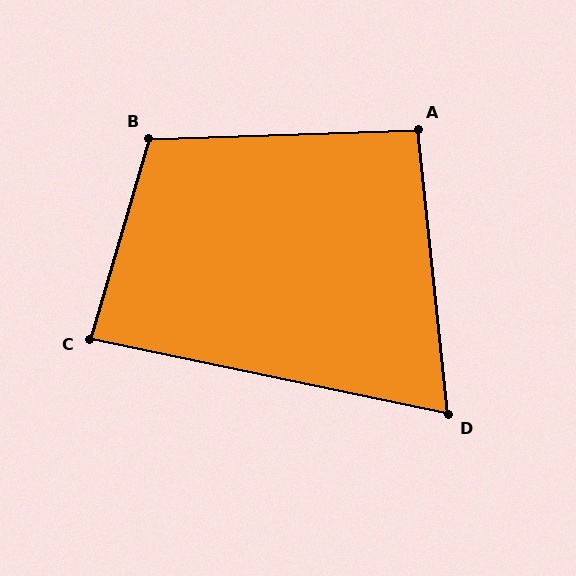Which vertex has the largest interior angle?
B, at approximately 108 degrees.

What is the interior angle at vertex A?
Approximately 94 degrees (approximately right).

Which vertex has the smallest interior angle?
D, at approximately 72 degrees.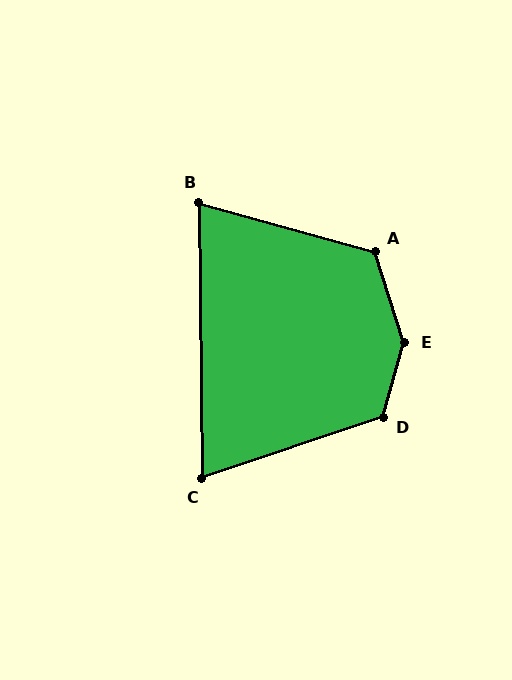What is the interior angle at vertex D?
Approximately 125 degrees (obtuse).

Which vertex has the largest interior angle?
E, at approximately 146 degrees.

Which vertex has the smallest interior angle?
C, at approximately 72 degrees.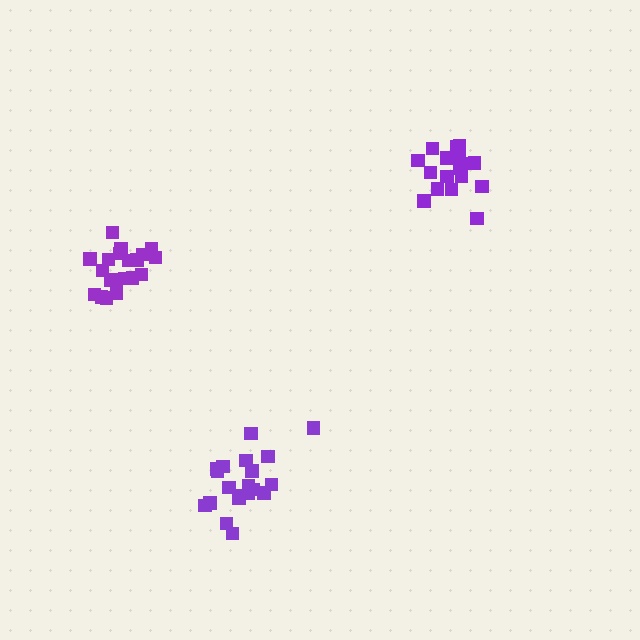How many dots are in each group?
Group 1: 20 dots, Group 2: 20 dots, Group 3: 17 dots (57 total).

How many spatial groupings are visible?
There are 3 spatial groupings.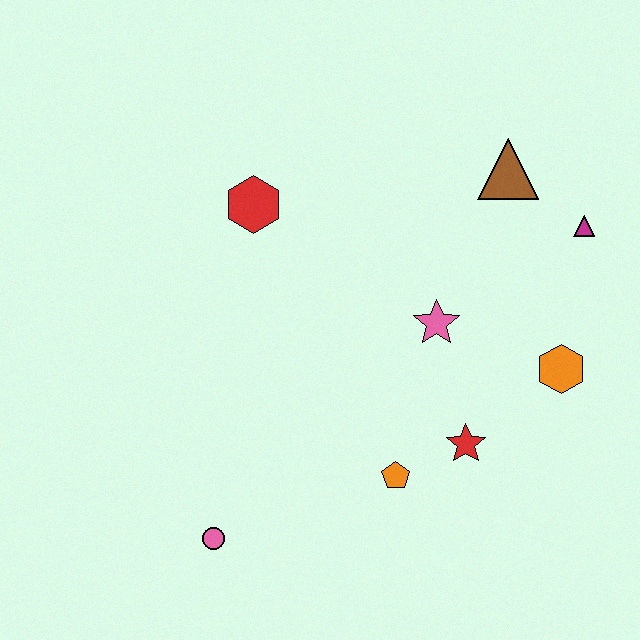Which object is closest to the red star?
The orange pentagon is closest to the red star.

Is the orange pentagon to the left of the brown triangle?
Yes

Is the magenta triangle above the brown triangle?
No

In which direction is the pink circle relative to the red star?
The pink circle is to the left of the red star.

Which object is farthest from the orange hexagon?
The pink circle is farthest from the orange hexagon.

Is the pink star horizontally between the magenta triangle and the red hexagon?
Yes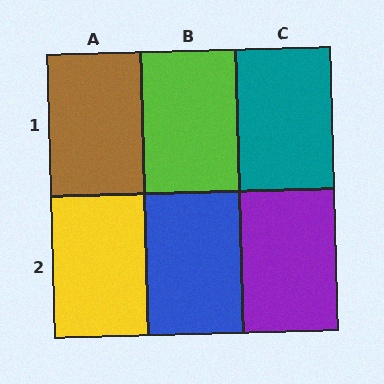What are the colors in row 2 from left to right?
Yellow, blue, purple.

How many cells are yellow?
1 cell is yellow.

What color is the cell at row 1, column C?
Teal.